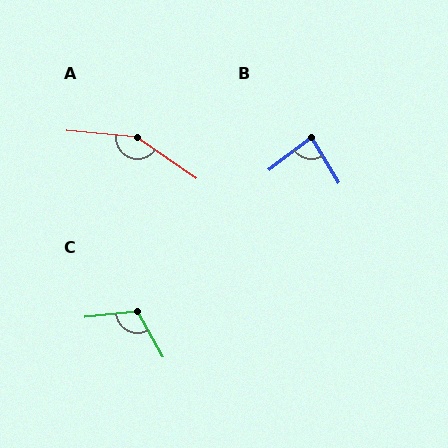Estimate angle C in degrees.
Approximately 113 degrees.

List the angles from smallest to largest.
B (84°), C (113°), A (151°).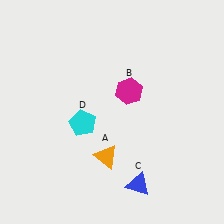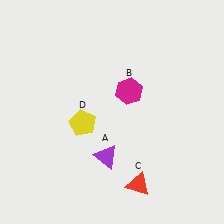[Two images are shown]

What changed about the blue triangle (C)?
In Image 1, C is blue. In Image 2, it changed to red.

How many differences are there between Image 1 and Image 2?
There are 3 differences between the two images.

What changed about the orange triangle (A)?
In Image 1, A is orange. In Image 2, it changed to purple.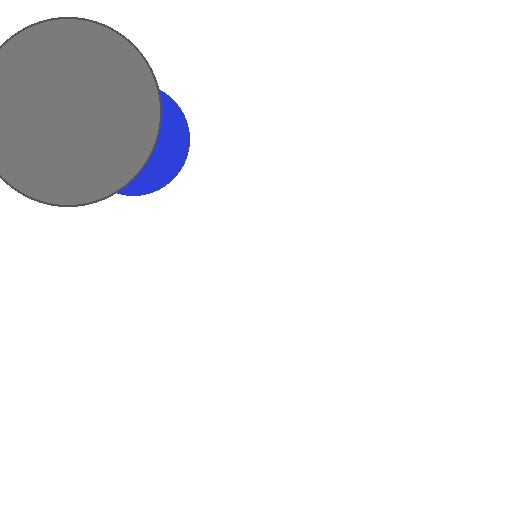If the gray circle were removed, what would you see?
You would see the complete blue circle.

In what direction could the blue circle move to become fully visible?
The blue circle could move right. That would shift it out from behind the gray circle entirely.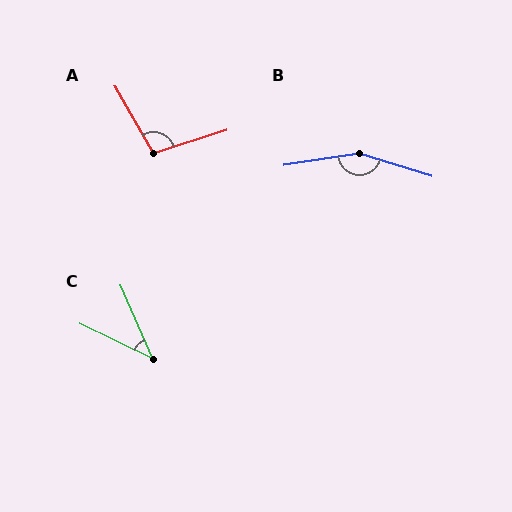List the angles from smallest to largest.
C (41°), A (102°), B (154°).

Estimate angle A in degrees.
Approximately 102 degrees.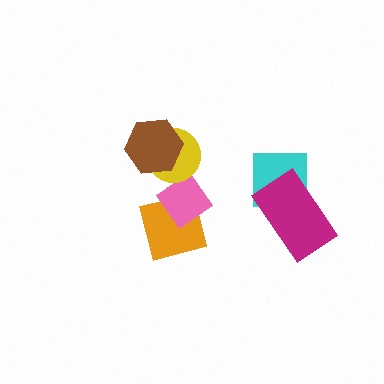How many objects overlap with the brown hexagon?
1 object overlaps with the brown hexagon.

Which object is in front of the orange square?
The pink diamond is in front of the orange square.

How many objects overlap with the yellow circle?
2 objects overlap with the yellow circle.